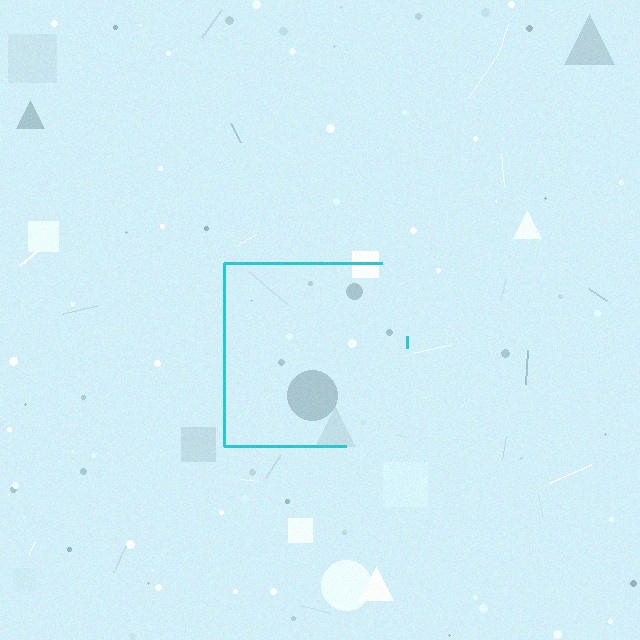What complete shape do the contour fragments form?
The contour fragments form a square.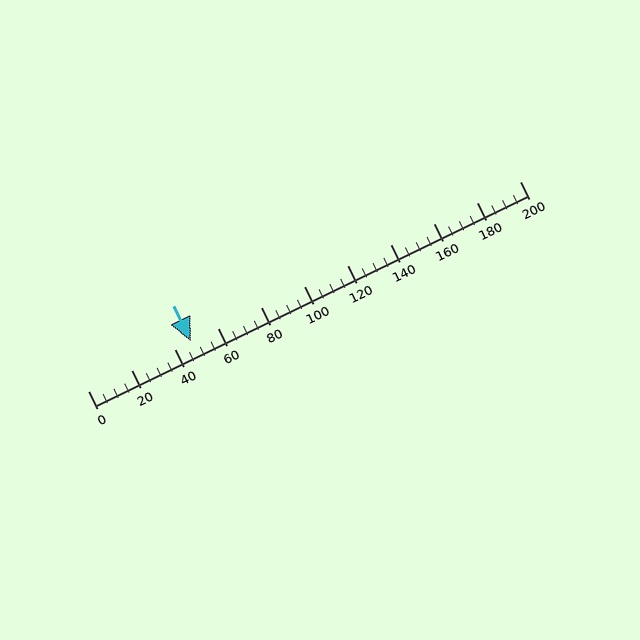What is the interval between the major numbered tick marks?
The major tick marks are spaced 20 units apart.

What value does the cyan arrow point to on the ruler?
The cyan arrow points to approximately 48.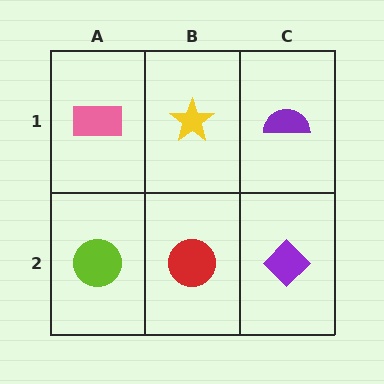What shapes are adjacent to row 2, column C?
A purple semicircle (row 1, column C), a red circle (row 2, column B).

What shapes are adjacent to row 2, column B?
A yellow star (row 1, column B), a lime circle (row 2, column A), a purple diamond (row 2, column C).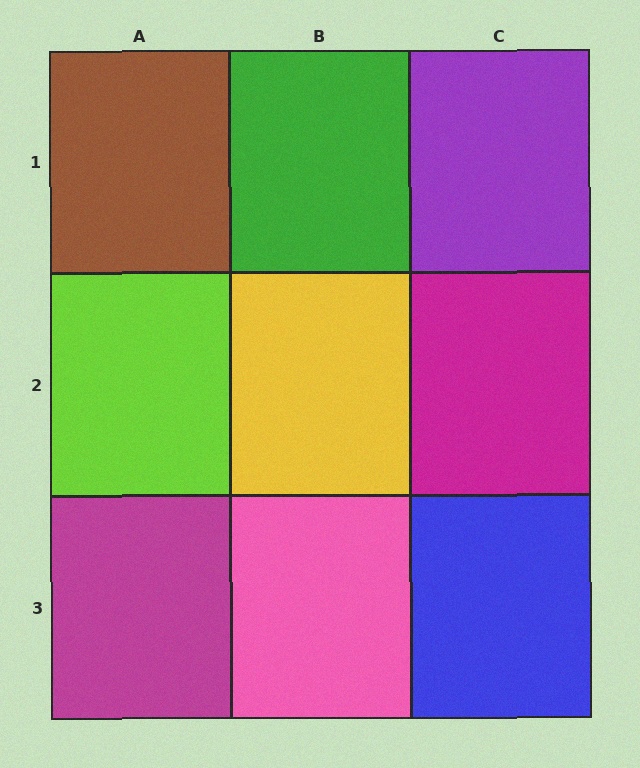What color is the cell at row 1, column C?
Purple.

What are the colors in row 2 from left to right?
Lime, yellow, magenta.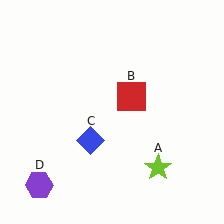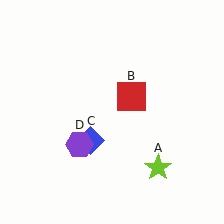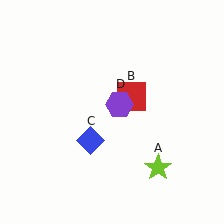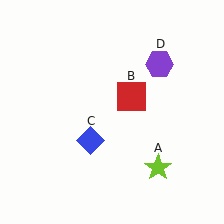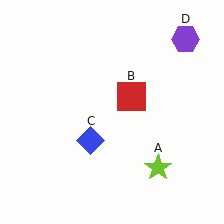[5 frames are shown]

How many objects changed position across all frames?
1 object changed position: purple hexagon (object D).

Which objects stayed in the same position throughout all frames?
Lime star (object A) and red square (object B) and blue diamond (object C) remained stationary.